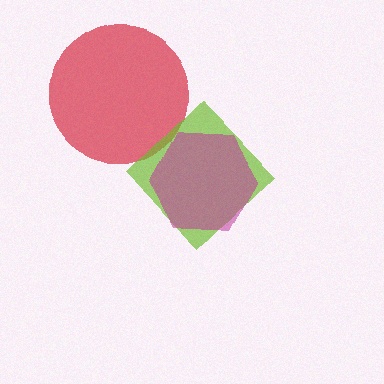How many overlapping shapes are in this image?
There are 3 overlapping shapes in the image.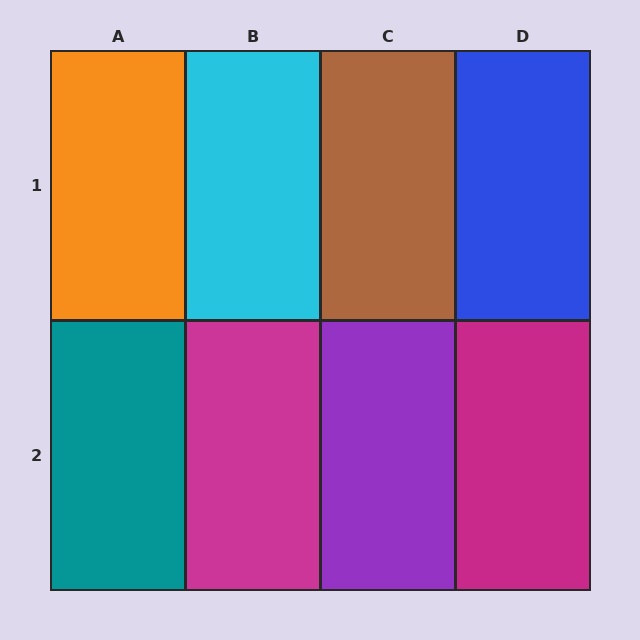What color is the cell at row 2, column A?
Teal.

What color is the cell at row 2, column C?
Purple.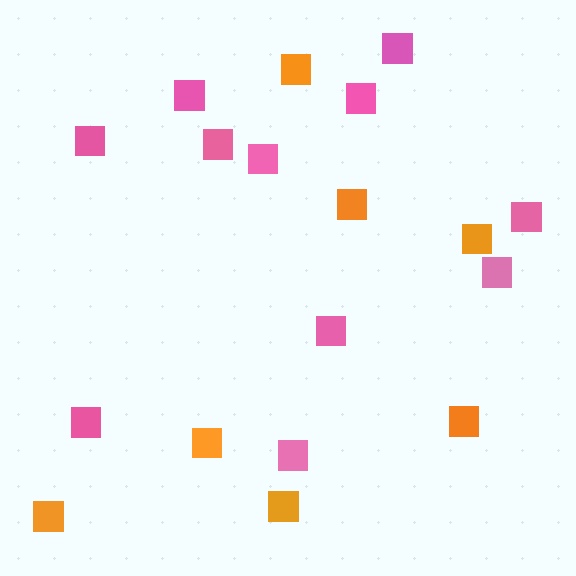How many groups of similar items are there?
There are 2 groups: one group of orange squares (7) and one group of pink squares (11).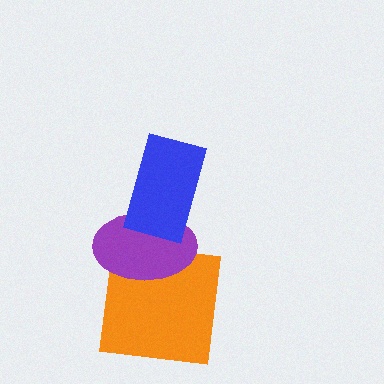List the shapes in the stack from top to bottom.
From top to bottom: the blue rectangle, the purple ellipse, the orange square.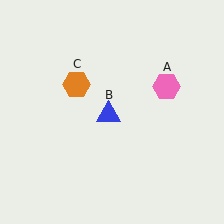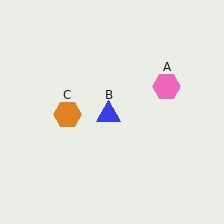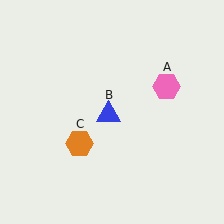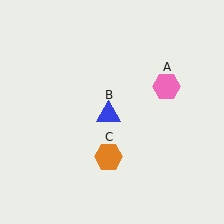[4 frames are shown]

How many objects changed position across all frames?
1 object changed position: orange hexagon (object C).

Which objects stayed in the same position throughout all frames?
Pink hexagon (object A) and blue triangle (object B) remained stationary.